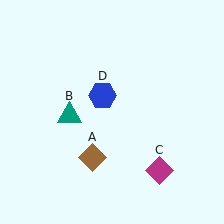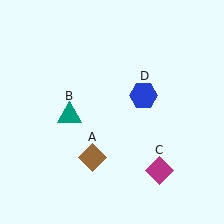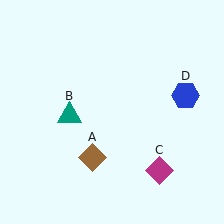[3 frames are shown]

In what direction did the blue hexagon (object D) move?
The blue hexagon (object D) moved right.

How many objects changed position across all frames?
1 object changed position: blue hexagon (object D).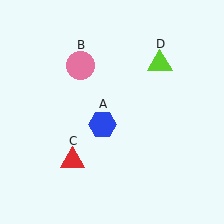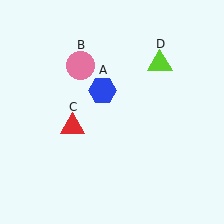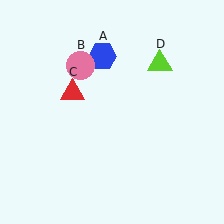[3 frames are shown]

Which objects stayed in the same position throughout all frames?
Pink circle (object B) and lime triangle (object D) remained stationary.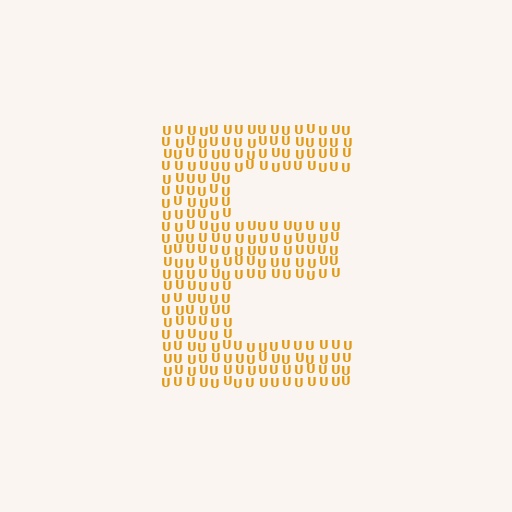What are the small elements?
The small elements are letter U's.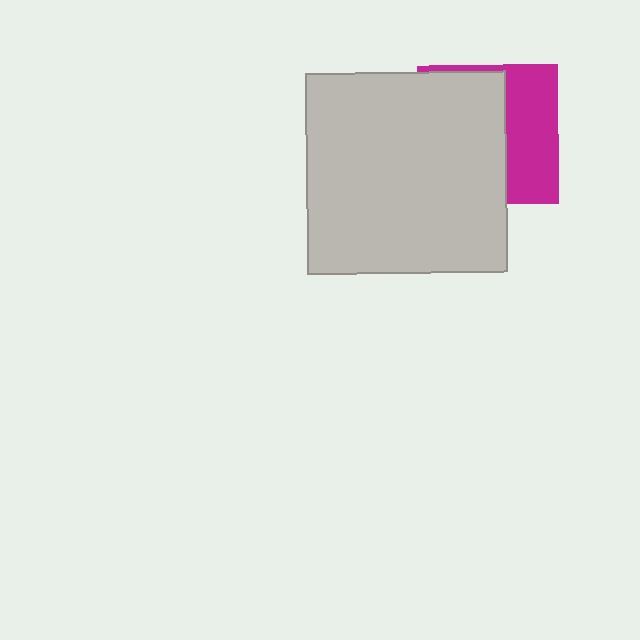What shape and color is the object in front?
The object in front is a light gray rectangle.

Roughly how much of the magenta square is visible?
A small part of it is visible (roughly 39%).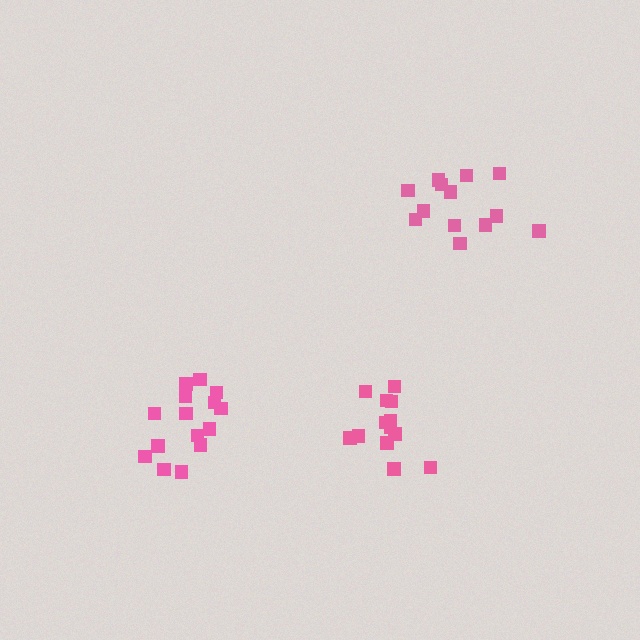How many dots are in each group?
Group 1: 13 dots, Group 2: 13 dots, Group 3: 15 dots (41 total).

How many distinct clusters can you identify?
There are 3 distinct clusters.